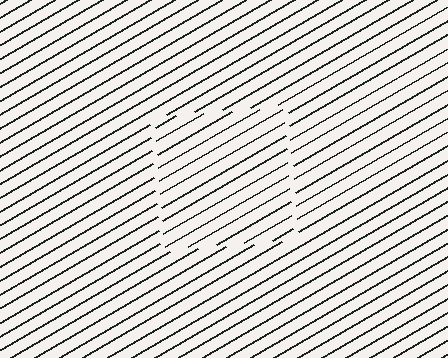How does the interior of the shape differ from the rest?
The interior of the shape contains the same grating, shifted by half a period — the contour is defined by the phase discontinuity where line-ends from the inner and outer gratings abut.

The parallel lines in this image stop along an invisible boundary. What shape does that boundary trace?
An illusory square. The interior of the shape contains the same grating, shifted by half a period — the contour is defined by the phase discontinuity where line-ends from the inner and outer gratings abut.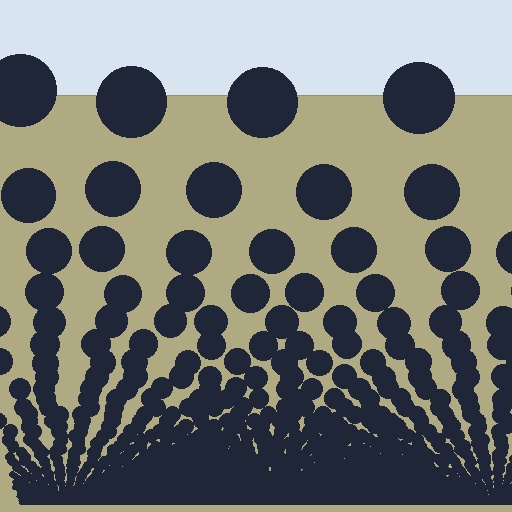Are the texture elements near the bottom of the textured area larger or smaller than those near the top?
Smaller. The gradient is inverted — elements near the bottom are smaller and denser.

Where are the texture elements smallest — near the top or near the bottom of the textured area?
Near the bottom.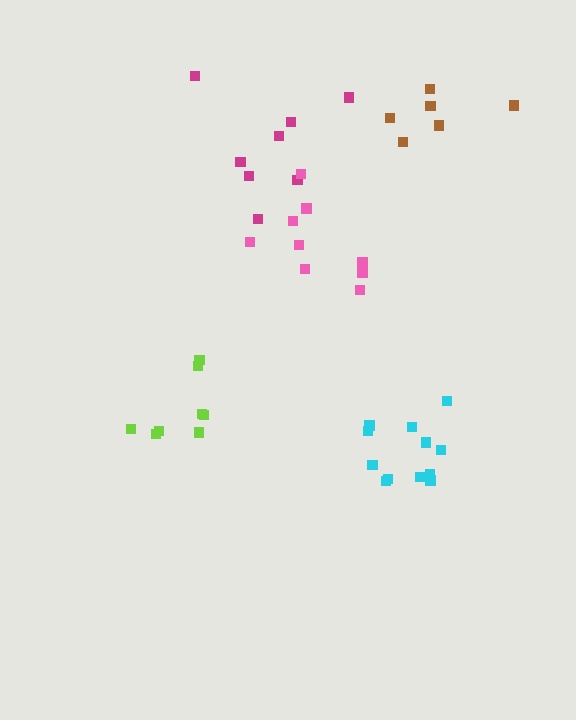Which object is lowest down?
The cyan cluster is bottommost.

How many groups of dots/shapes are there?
There are 5 groups.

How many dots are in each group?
Group 1: 8 dots, Group 2: 12 dots, Group 3: 8 dots, Group 4: 9 dots, Group 5: 6 dots (43 total).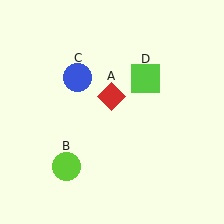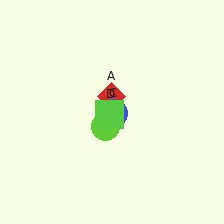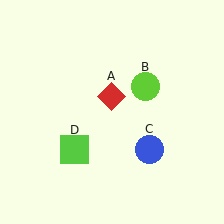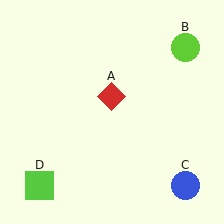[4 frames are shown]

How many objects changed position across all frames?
3 objects changed position: lime circle (object B), blue circle (object C), lime square (object D).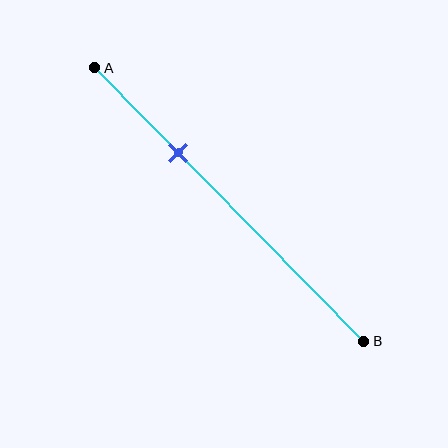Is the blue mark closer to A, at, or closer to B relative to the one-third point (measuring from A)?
The blue mark is approximately at the one-third point of segment AB.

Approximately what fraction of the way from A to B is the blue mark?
The blue mark is approximately 30% of the way from A to B.